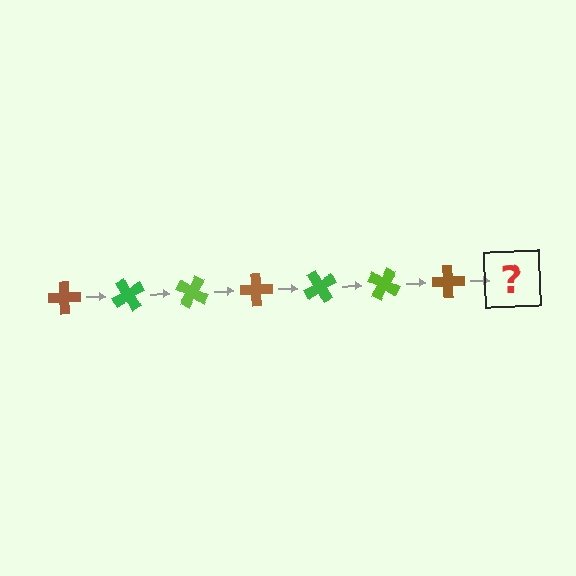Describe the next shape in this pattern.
It should be a green cross, rotated 420 degrees from the start.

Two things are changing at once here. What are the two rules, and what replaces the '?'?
The two rules are that it rotates 60 degrees each step and the color cycles through brown, green, and lime. The '?' should be a green cross, rotated 420 degrees from the start.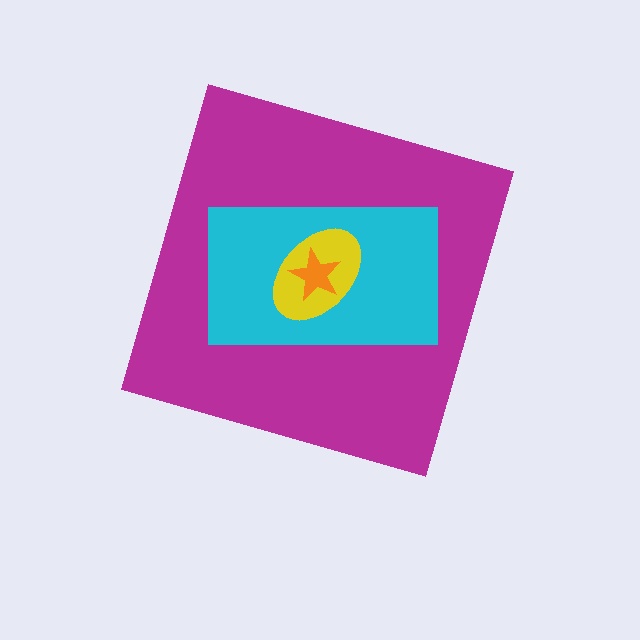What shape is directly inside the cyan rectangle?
The yellow ellipse.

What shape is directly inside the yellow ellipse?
The orange star.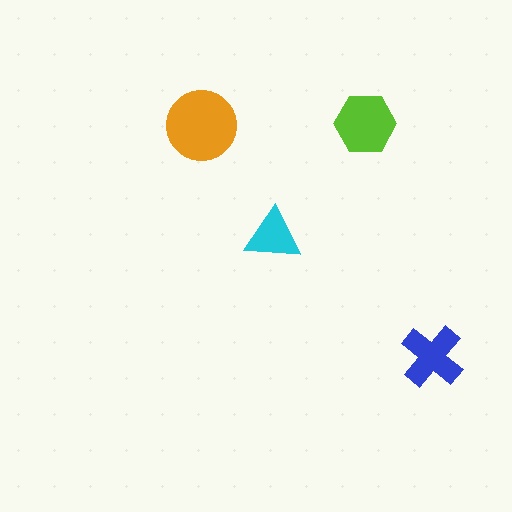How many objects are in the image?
There are 4 objects in the image.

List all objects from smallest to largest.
The cyan triangle, the blue cross, the lime hexagon, the orange circle.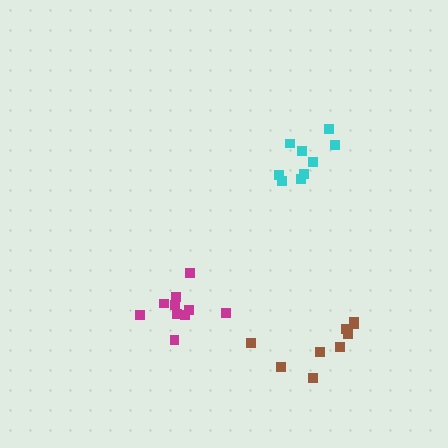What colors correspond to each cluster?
The clusters are colored: brown, cyan, magenta.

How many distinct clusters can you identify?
There are 3 distinct clusters.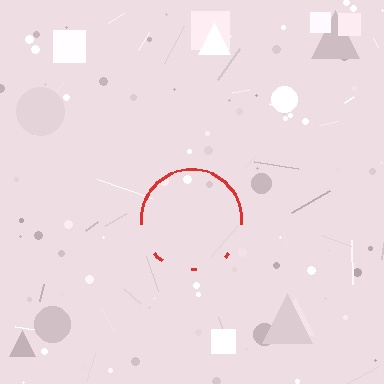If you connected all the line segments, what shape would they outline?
They would outline a circle.